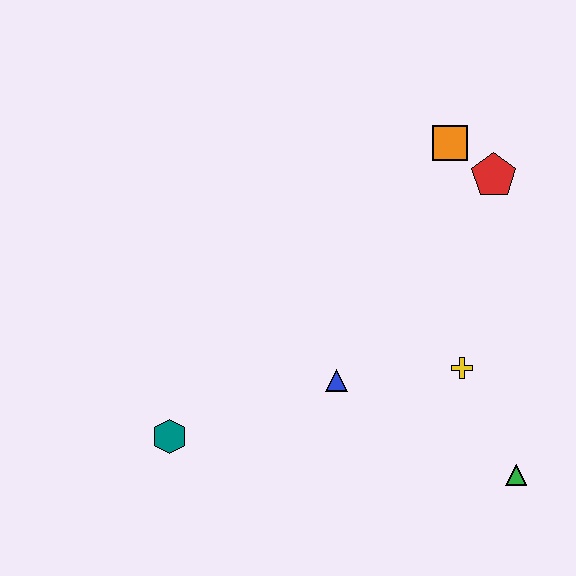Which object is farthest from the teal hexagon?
The red pentagon is farthest from the teal hexagon.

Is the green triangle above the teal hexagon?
No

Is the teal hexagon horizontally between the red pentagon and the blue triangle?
No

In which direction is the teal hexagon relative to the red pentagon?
The teal hexagon is to the left of the red pentagon.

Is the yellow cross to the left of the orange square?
No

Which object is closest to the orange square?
The red pentagon is closest to the orange square.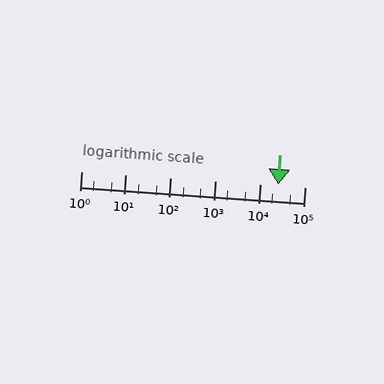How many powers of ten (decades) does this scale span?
The scale spans 5 decades, from 1 to 100000.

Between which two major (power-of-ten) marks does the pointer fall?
The pointer is between 10000 and 100000.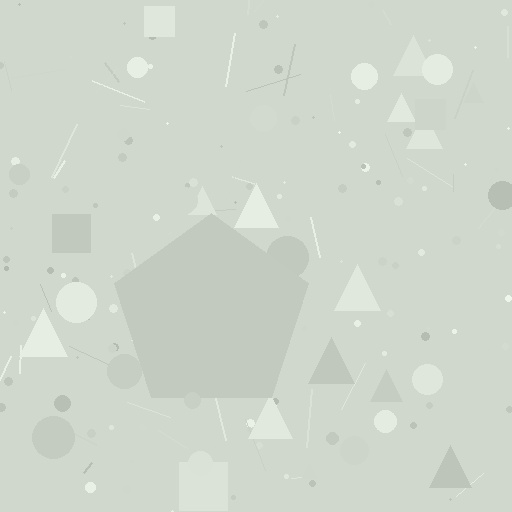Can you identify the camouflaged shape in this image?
The camouflaged shape is a pentagon.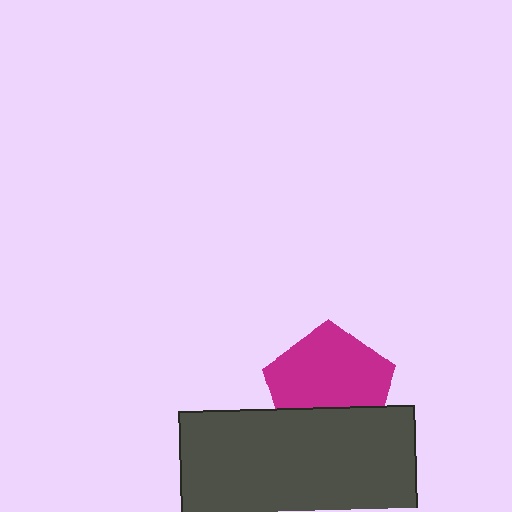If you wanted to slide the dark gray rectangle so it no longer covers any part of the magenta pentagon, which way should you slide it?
Slide it down — that is the most direct way to separate the two shapes.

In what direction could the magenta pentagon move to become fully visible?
The magenta pentagon could move up. That would shift it out from behind the dark gray rectangle entirely.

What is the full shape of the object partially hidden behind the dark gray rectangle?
The partially hidden object is a magenta pentagon.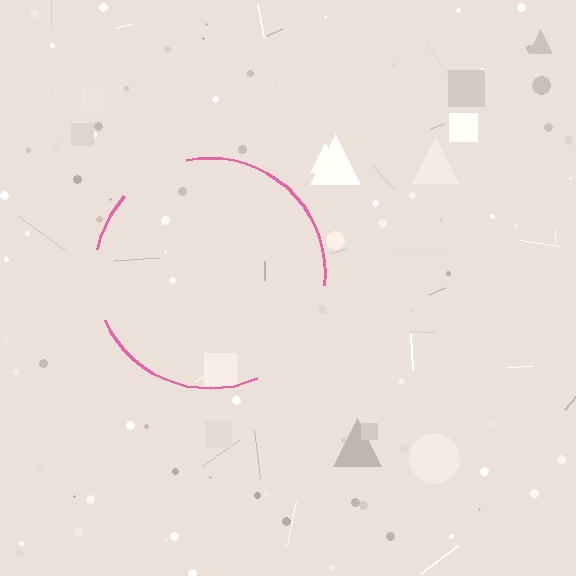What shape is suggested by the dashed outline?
The dashed outline suggests a circle.